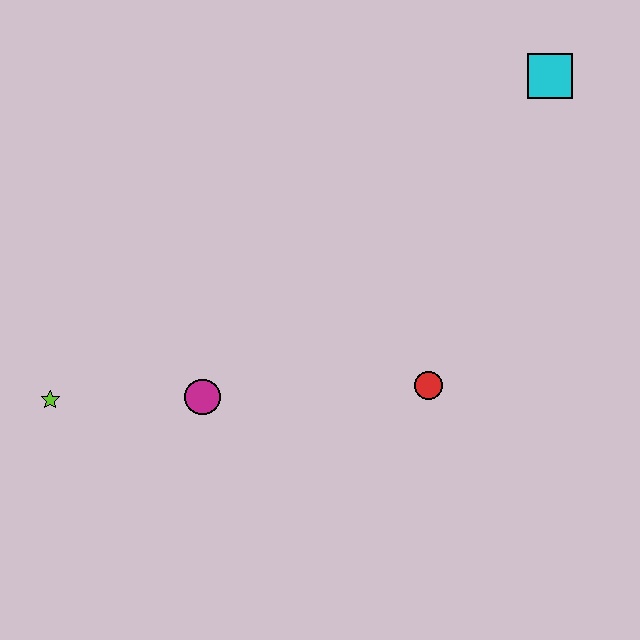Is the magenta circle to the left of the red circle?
Yes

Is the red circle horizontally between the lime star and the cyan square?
Yes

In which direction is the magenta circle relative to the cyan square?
The magenta circle is to the left of the cyan square.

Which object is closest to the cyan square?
The red circle is closest to the cyan square.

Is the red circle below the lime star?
No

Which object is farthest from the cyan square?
The lime star is farthest from the cyan square.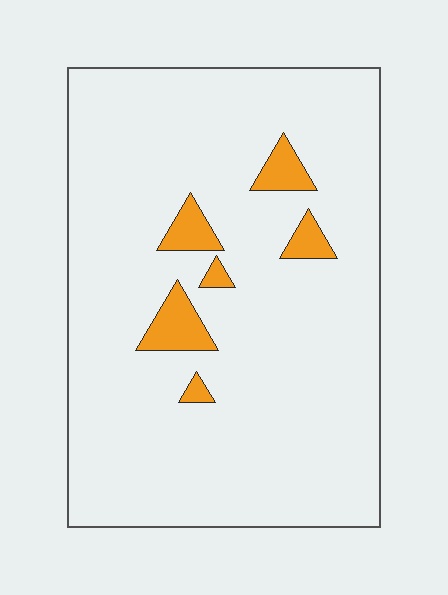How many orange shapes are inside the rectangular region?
6.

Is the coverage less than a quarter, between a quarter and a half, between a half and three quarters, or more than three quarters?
Less than a quarter.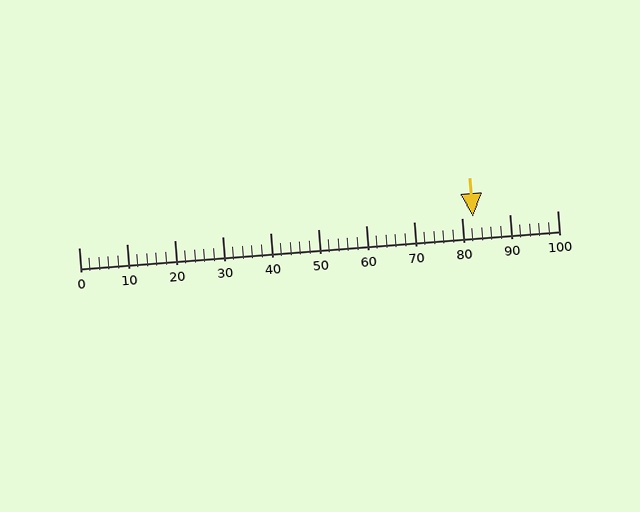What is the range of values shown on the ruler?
The ruler shows values from 0 to 100.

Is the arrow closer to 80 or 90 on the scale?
The arrow is closer to 80.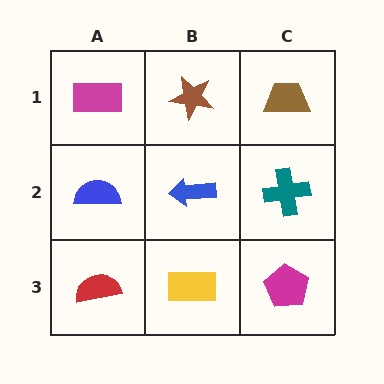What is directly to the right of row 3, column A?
A yellow rectangle.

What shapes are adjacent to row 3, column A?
A blue semicircle (row 2, column A), a yellow rectangle (row 3, column B).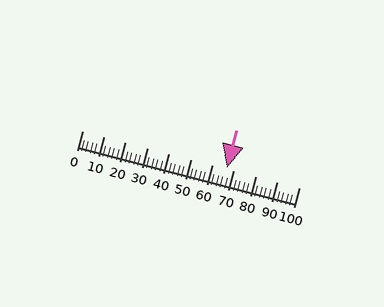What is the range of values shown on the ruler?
The ruler shows values from 0 to 100.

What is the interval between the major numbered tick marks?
The major tick marks are spaced 10 units apart.